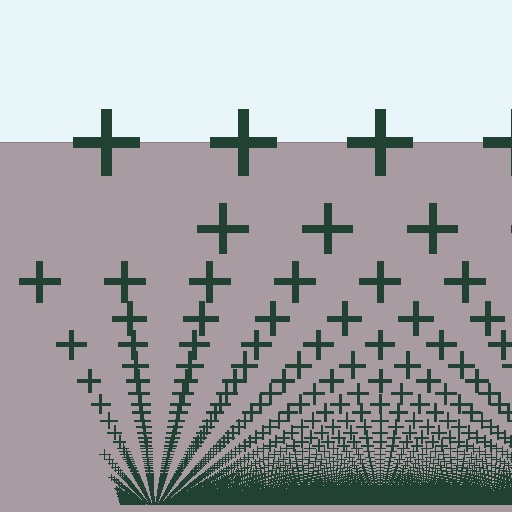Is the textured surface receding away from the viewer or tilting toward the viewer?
The surface appears to tilt toward the viewer. Texture elements get larger and sparser toward the top.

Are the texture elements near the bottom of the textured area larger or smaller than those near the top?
Smaller. The gradient is inverted — elements near the bottom are smaller and denser.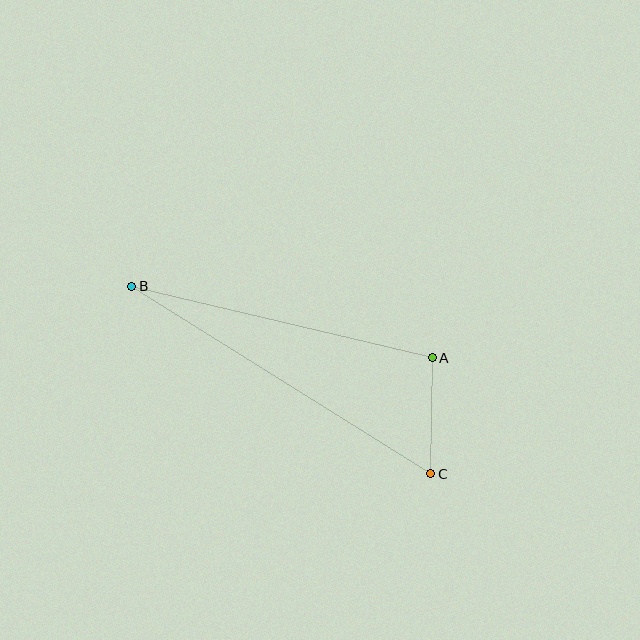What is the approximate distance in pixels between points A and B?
The distance between A and B is approximately 309 pixels.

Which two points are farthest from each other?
Points B and C are farthest from each other.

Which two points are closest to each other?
Points A and C are closest to each other.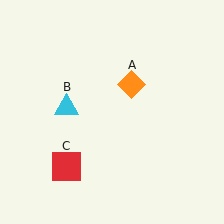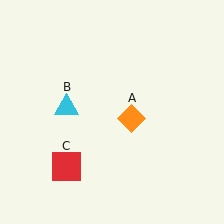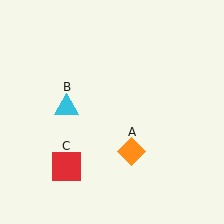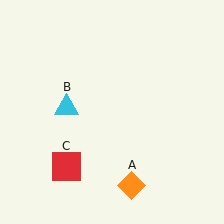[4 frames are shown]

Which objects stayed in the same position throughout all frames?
Cyan triangle (object B) and red square (object C) remained stationary.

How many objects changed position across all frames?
1 object changed position: orange diamond (object A).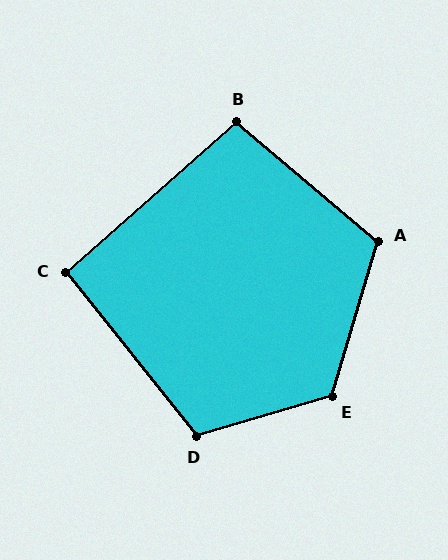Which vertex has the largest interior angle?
E, at approximately 123 degrees.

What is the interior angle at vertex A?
Approximately 114 degrees (obtuse).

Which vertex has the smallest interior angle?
C, at approximately 93 degrees.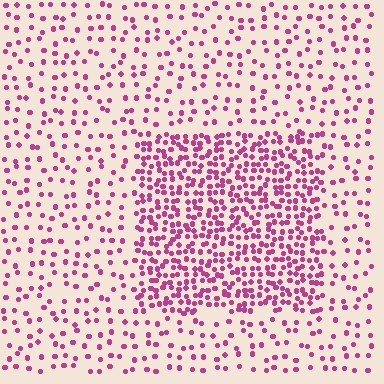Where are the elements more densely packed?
The elements are more densely packed inside the rectangle boundary.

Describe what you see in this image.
The image contains small magenta elements arranged at two different densities. A rectangle-shaped region is visible where the elements are more densely packed than the surrounding area.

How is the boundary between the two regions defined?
The boundary is defined by a change in element density (approximately 2.6x ratio). All elements are the same color, size, and shape.